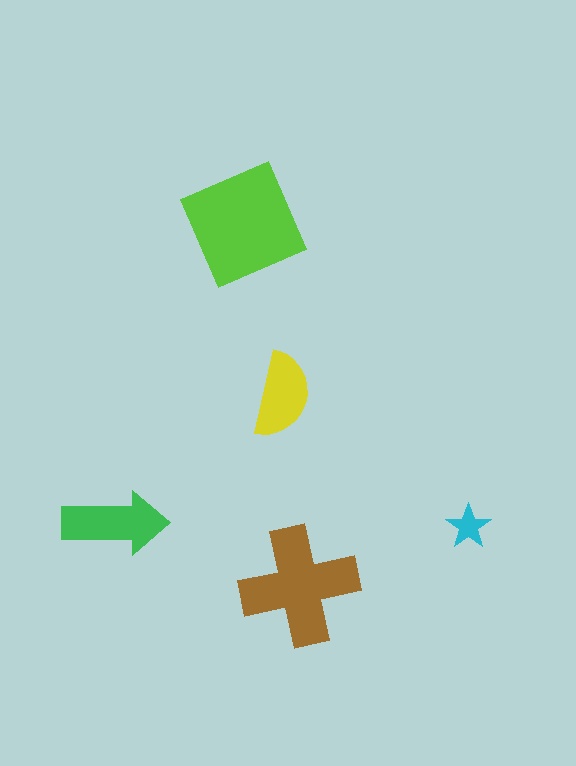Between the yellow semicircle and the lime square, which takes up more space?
The lime square.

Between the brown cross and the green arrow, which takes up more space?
The brown cross.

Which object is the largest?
The lime square.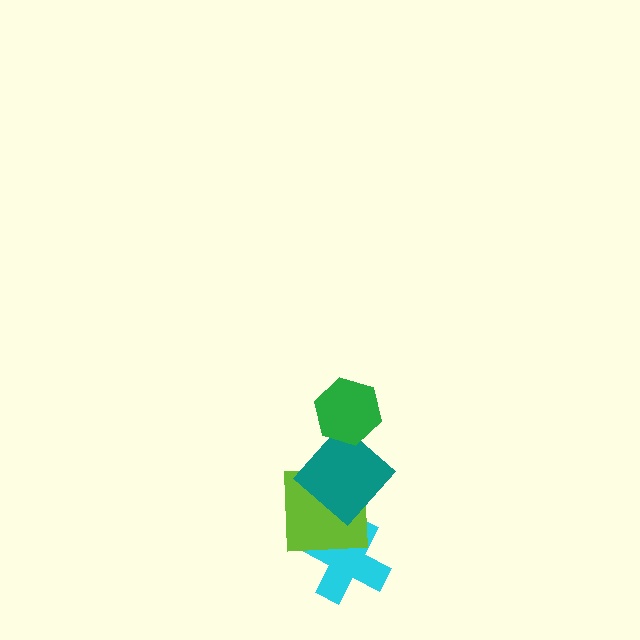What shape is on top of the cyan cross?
The lime square is on top of the cyan cross.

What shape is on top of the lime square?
The teal diamond is on top of the lime square.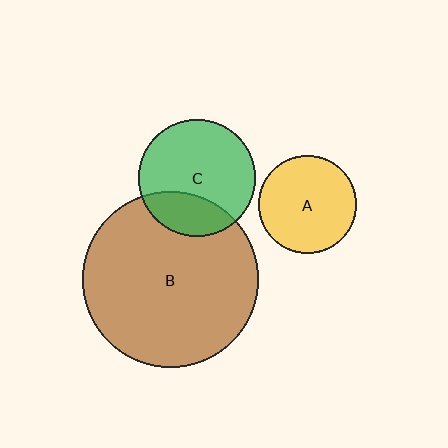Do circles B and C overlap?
Yes.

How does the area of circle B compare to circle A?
Approximately 3.2 times.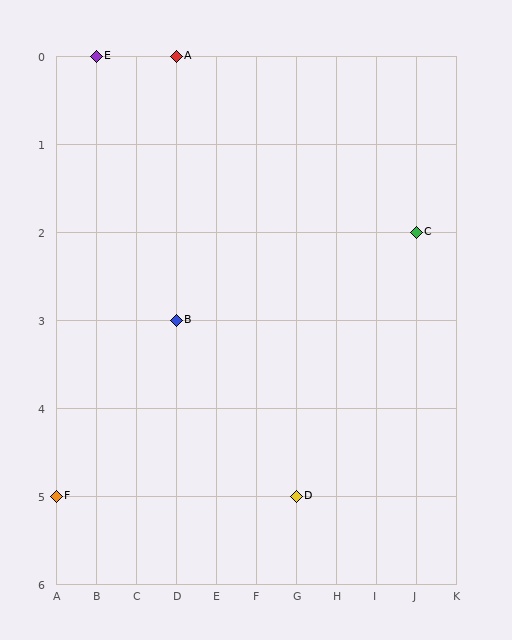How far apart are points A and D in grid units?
Points A and D are 3 columns and 5 rows apart (about 5.8 grid units diagonally).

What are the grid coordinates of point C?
Point C is at grid coordinates (J, 2).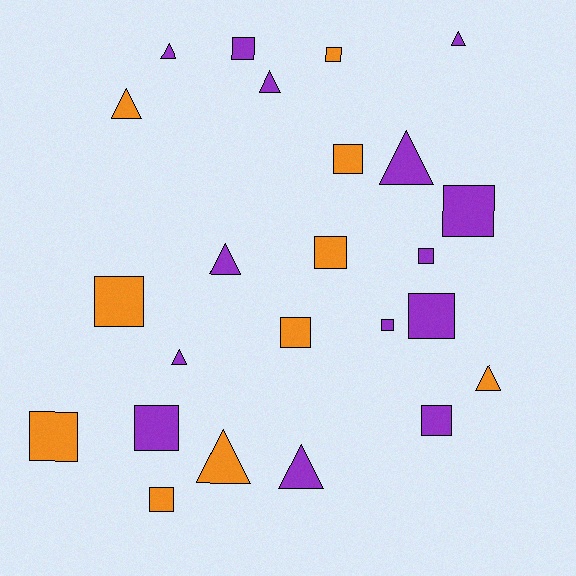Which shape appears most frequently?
Square, with 14 objects.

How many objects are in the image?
There are 24 objects.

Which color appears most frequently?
Purple, with 14 objects.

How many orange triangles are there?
There are 3 orange triangles.